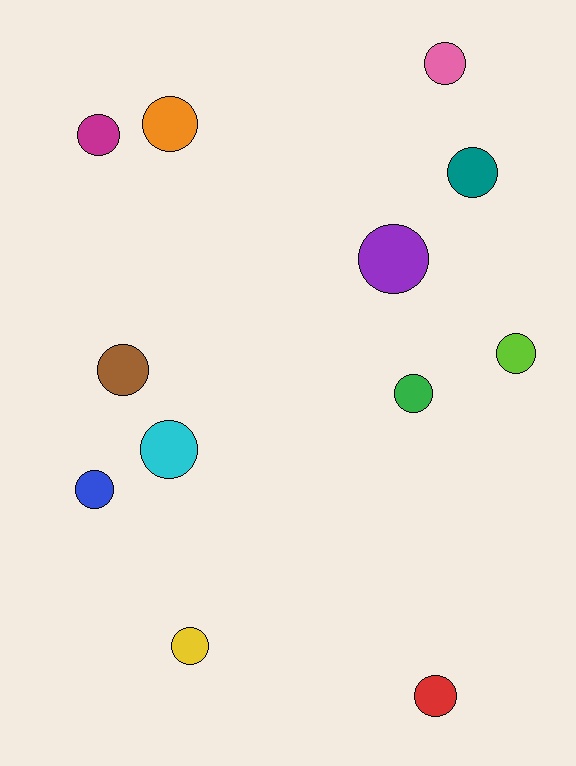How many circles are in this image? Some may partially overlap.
There are 12 circles.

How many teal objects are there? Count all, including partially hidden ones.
There is 1 teal object.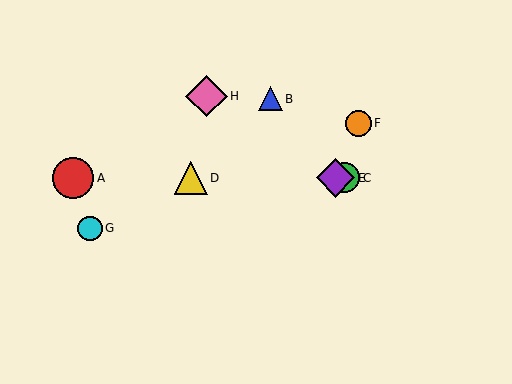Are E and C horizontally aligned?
Yes, both are at y≈178.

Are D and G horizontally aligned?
No, D is at y≈178 and G is at y≈228.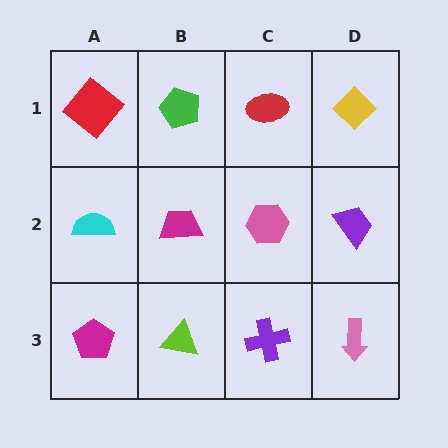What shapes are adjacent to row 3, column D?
A purple trapezoid (row 2, column D), a purple cross (row 3, column C).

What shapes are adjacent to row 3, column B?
A magenta trapezoid (row 2, column B), a magenta pentagon (row 3, column A), a purple cross (row 3, column C).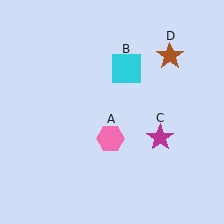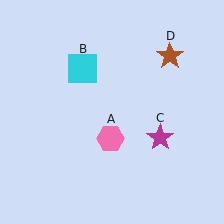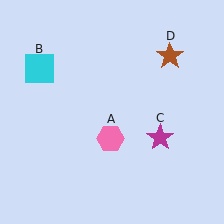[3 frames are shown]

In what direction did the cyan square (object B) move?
The cyan square (object B) moved left.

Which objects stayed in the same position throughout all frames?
Pink hexagon (object A) and magenta star (object C) and brown star (object D) remained stationary.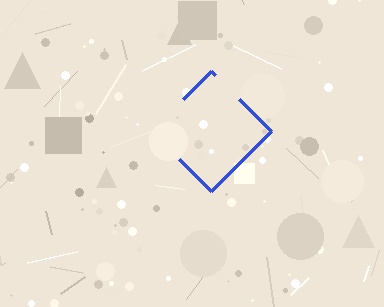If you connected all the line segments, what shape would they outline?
They would outline a diamond.